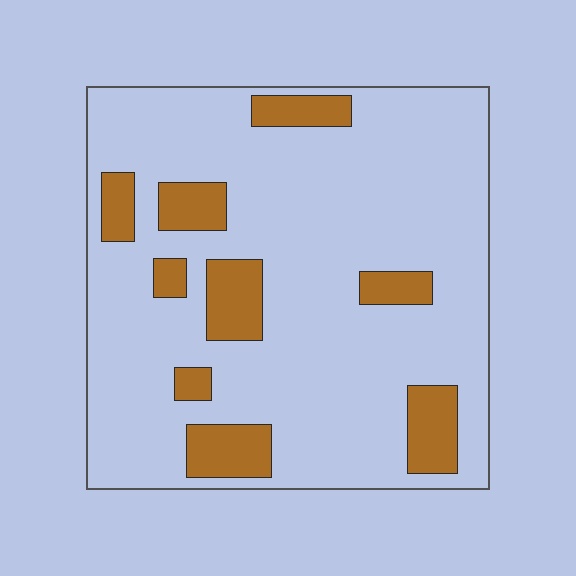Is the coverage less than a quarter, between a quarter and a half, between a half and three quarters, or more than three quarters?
Less than a quarter.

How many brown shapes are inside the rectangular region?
9.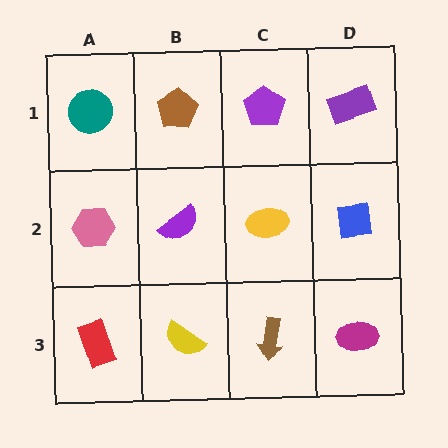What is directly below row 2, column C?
A brown arrow.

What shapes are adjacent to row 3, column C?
A yellow ellipse (row 2, column C), a yellow semicircle (row 3, column B), a magenta ellipse (row 3, column D).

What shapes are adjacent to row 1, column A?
A pink hexagon (row 2, column A), a brown pentagon (row 1, column B).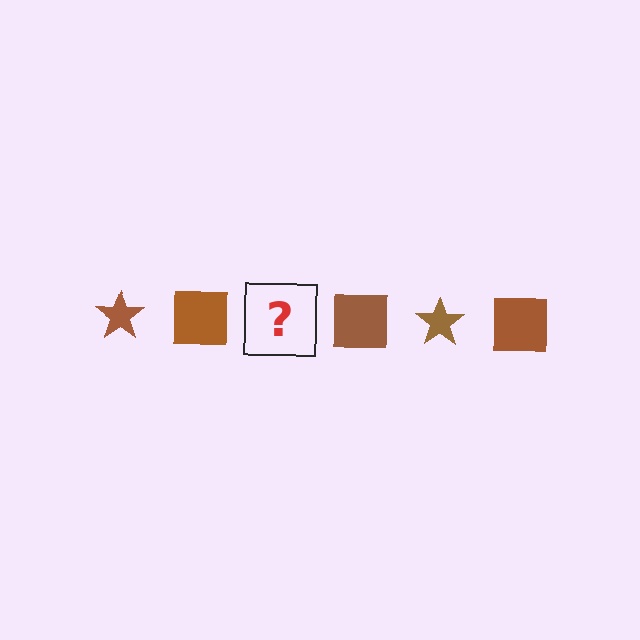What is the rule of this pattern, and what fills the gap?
The rule is that the pattern cycles through star, square shapes in brown. The gap should be filled with a brown star.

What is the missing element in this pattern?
The missing element is a brown star.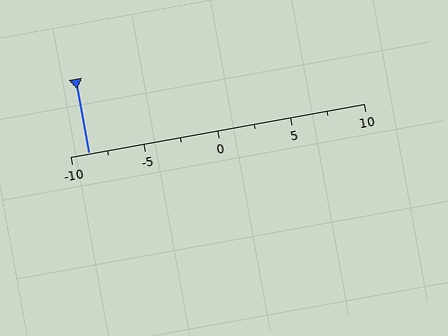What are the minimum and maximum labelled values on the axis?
The axis runs from -10 to 10.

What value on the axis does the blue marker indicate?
The marker indicates approximately -8.8.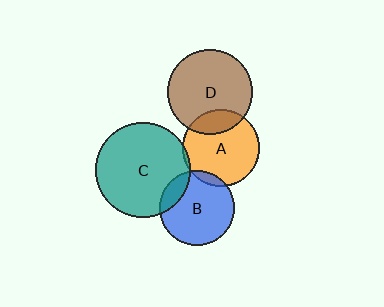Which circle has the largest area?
Circle C (teal).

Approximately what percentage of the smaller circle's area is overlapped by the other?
Approximately 15%.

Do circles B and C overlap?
Yes.